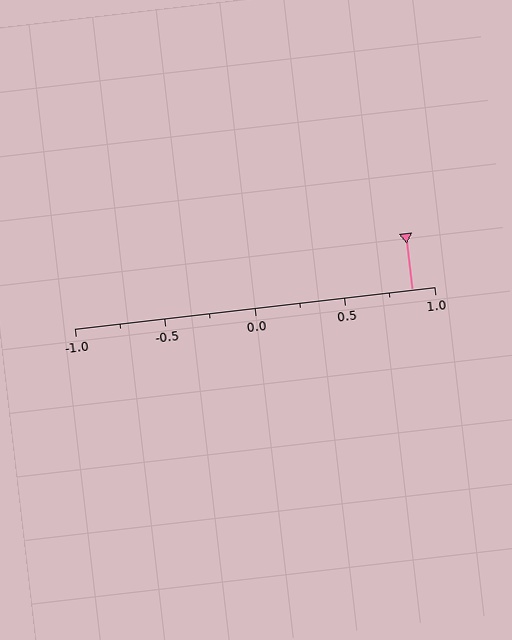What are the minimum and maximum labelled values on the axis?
The axis runs from -1.0 to 1.0.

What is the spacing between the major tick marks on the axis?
The major ticks are spaced 0.5 apart.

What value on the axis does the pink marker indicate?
The marker indicates approximately 0.88.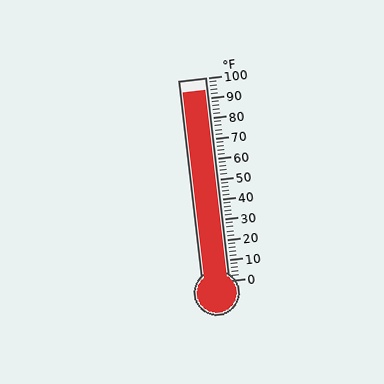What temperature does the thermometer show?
The thermometer shows approximately 94°F.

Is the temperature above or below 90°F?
The temperature is above 90°F.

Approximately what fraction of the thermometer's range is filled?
The thermometer is filled to approximately 95% of its range.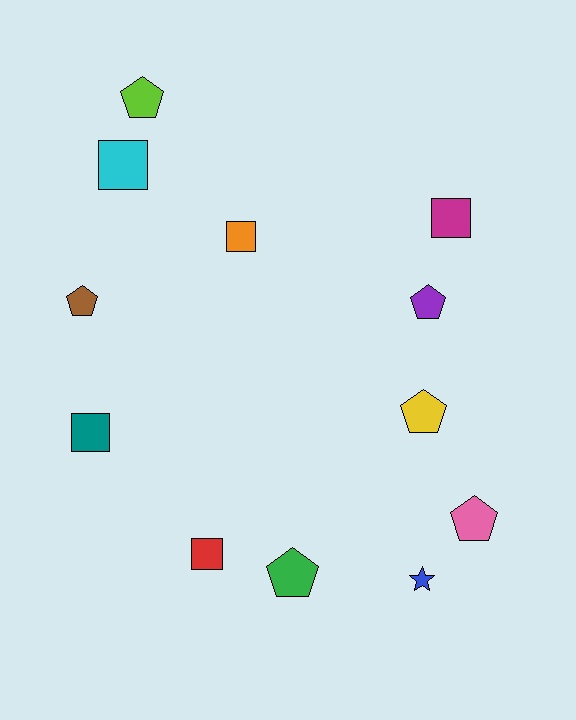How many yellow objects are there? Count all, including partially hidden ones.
There is 1 yellow object.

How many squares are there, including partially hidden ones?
There are 5 squares.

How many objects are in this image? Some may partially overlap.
There are 12 objects.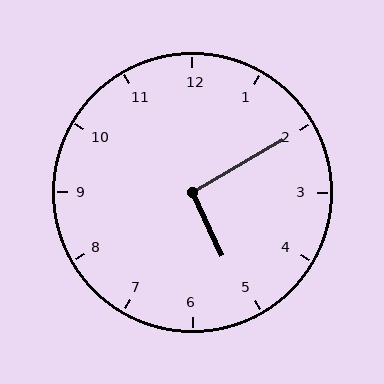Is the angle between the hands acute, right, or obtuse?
It is right.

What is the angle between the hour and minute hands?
Approximately 95 degrees.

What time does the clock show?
5:10.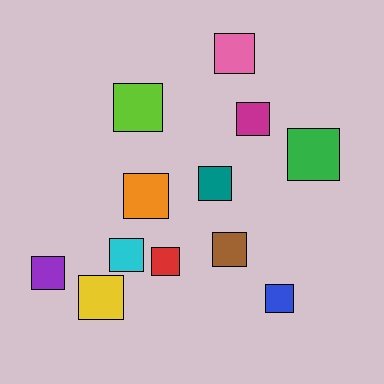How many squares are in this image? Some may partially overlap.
There are 12 squares.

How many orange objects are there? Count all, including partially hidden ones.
There is 1 orange object.